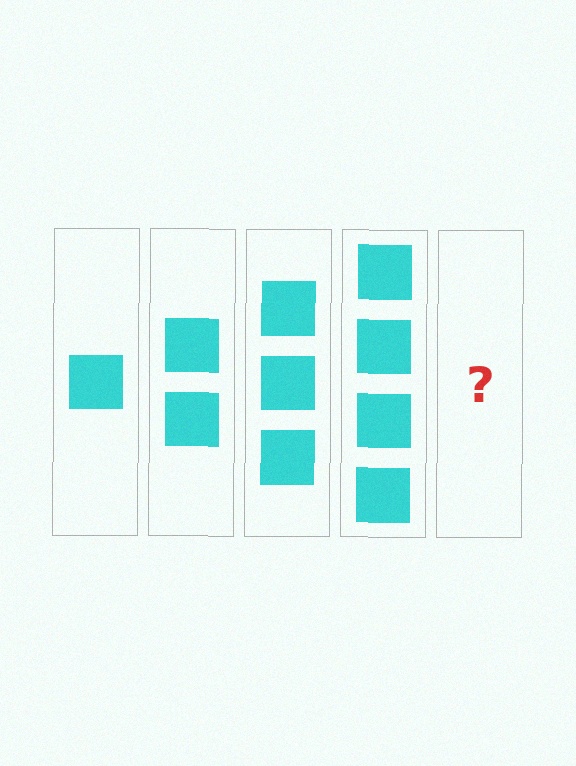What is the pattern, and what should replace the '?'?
The pattern is that each step adds one more square. The '?' should be 5 squares.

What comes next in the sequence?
The next element should be 5 squares.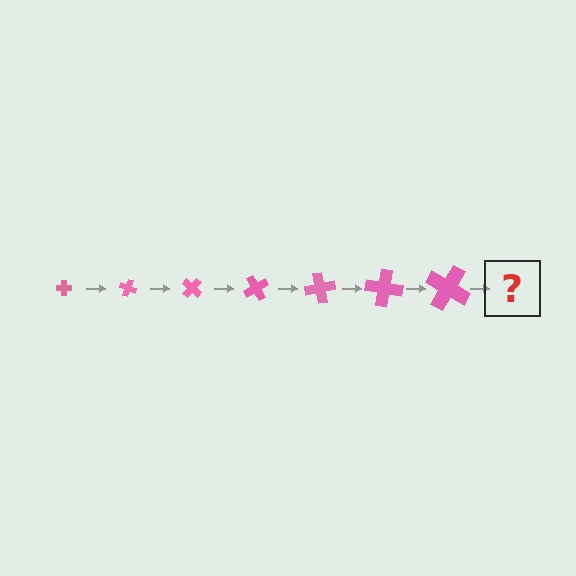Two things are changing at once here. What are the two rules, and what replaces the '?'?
The two rules are that the cross grows larger each step and it rotates 20 degrees each step. The '?' should be a cross, larger than the previous one and rotated 140 degrees from the start.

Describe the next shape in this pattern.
It should be a cross, larger than the previous one and rotated 140 degrees from the start.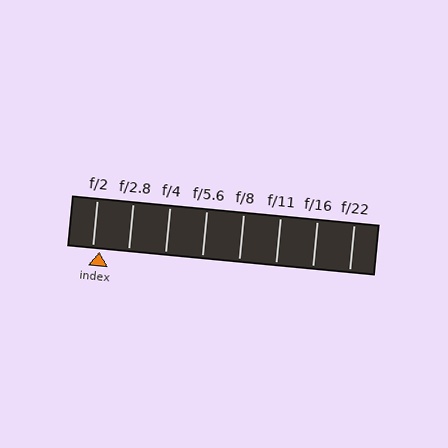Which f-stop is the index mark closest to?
The index mark is closest to f/2.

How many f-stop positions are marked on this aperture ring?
There are 8 f-stop positions marked.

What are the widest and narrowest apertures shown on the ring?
The widest aperture shown is f/2 and the narrowest is f/22.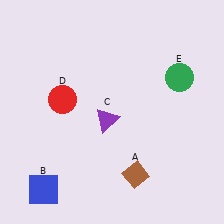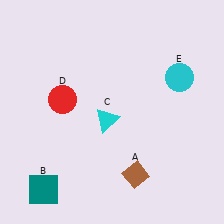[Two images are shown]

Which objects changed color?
B changed from blue to teal. C changed from purple to cyan. E changed from green to cyan.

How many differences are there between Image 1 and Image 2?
There are 3 differences between the two images.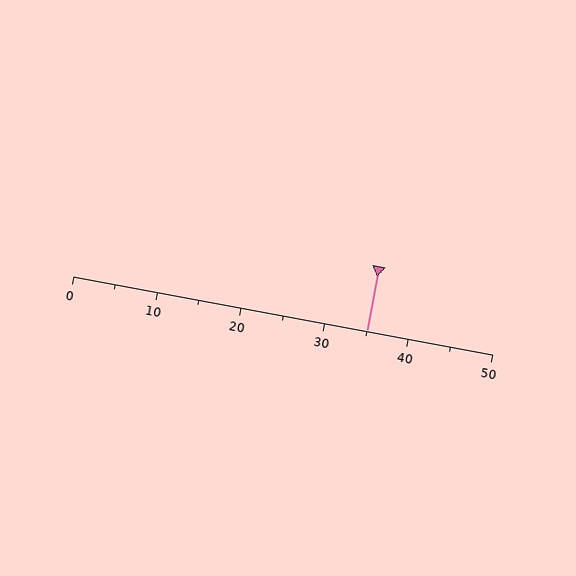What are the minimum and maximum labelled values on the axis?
The axis runs from 0 to 50.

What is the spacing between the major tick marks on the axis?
The major ticks are spaced 10 apart.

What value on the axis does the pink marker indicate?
The marker indicates approximately 35.